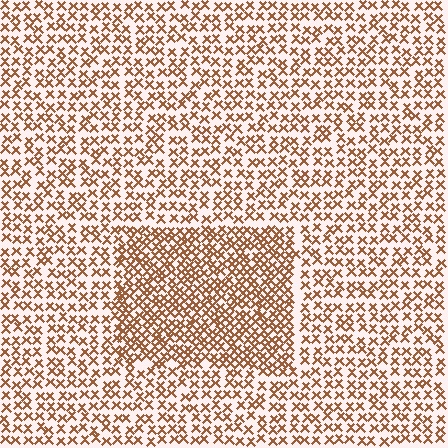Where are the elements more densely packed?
The elements are more densely packed inside the rectangle boundary.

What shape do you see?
I see a rectangle.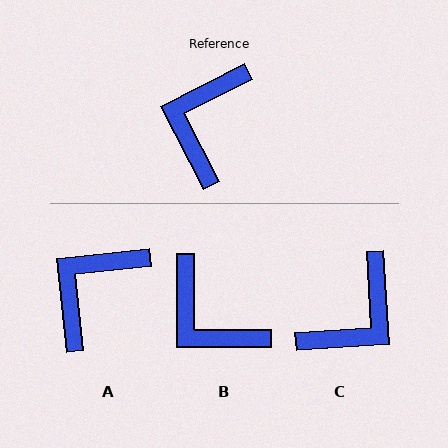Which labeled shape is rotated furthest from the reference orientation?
C, about 157 degrees away.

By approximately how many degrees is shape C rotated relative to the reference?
Approximately 157 degrees counter-clockwise.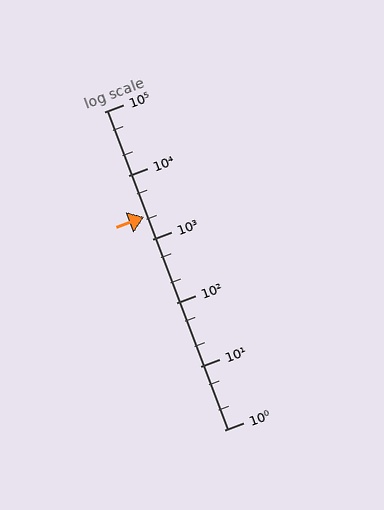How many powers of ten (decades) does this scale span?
The scale spans 5 decades, from 1 to 100000.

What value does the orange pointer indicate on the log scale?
The pointer indicates approximately 2200.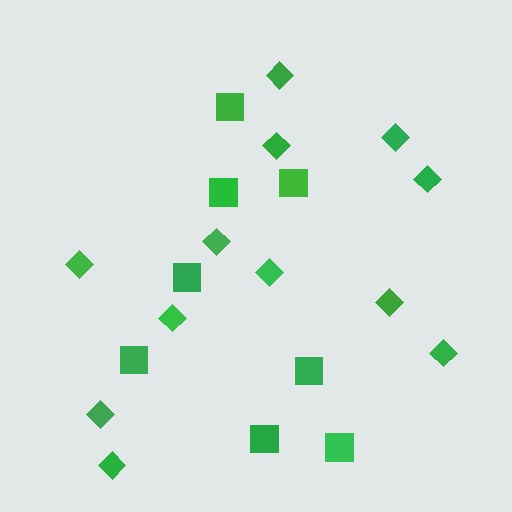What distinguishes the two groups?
There are 2 groups: one group of squares (8) and one group of diamonds (12).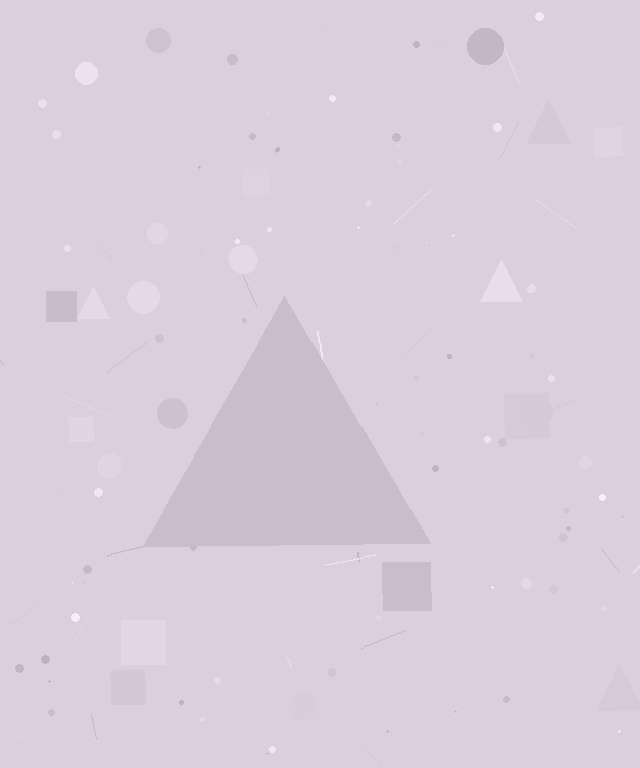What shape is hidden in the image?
A triangle is hidden in the image.